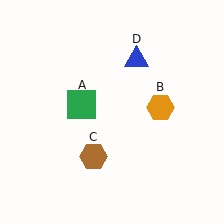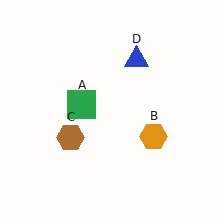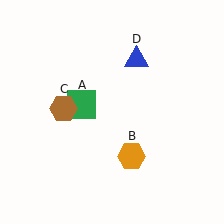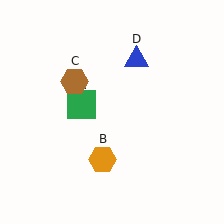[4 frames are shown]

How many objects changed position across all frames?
2 objects changed position: orange hexagon (object B), brown hexagon (object C).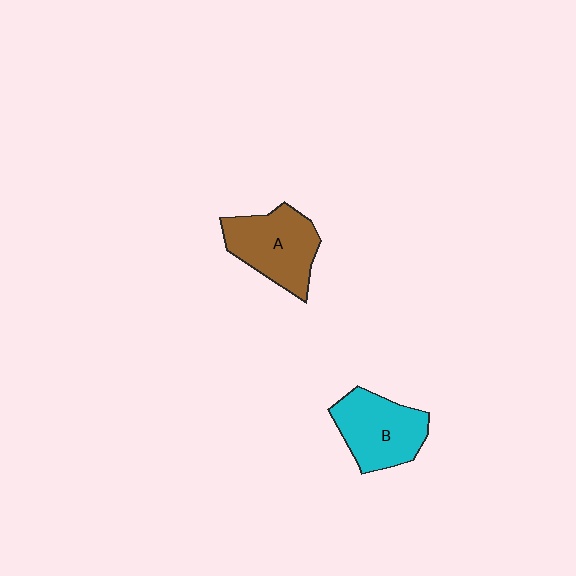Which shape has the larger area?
Shape A (brown).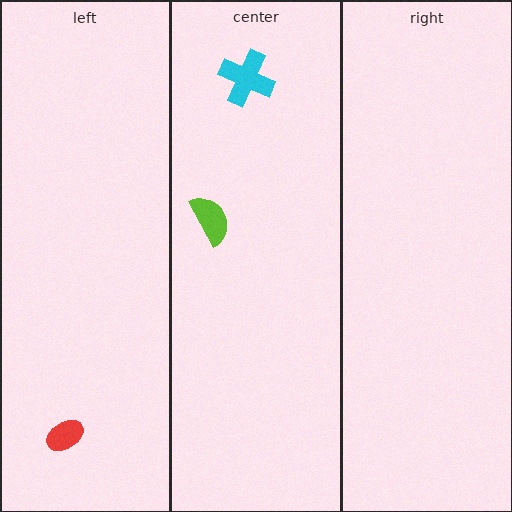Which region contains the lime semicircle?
The center region.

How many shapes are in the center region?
2.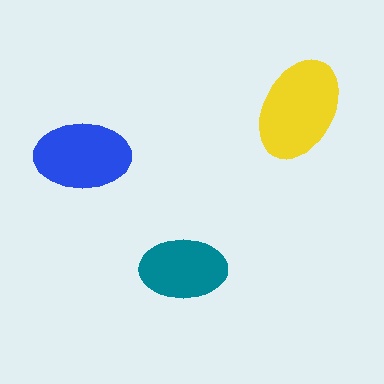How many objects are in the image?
There are 3 objects in the image.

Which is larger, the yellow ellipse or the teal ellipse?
The yellow one.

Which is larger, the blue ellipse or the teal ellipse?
The blue one.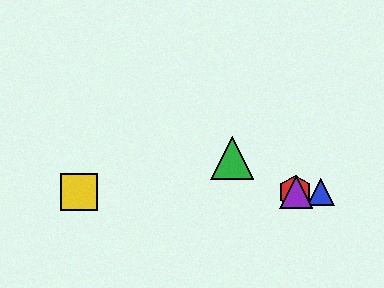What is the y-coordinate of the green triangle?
The green triangle is at y≈158.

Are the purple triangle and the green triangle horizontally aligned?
No, the purple triangle is at y≈192 and the green triangle is at y≈158.